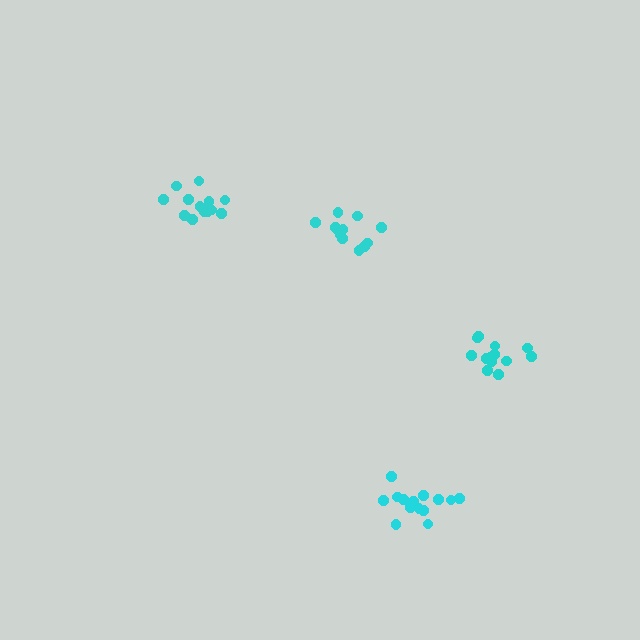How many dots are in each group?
Group 1: 12 dots, Group 2: 14 dots, Group 3: 13 dots, Group 4: 14 dots (53 total).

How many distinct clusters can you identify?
There are 4 distinct clusters.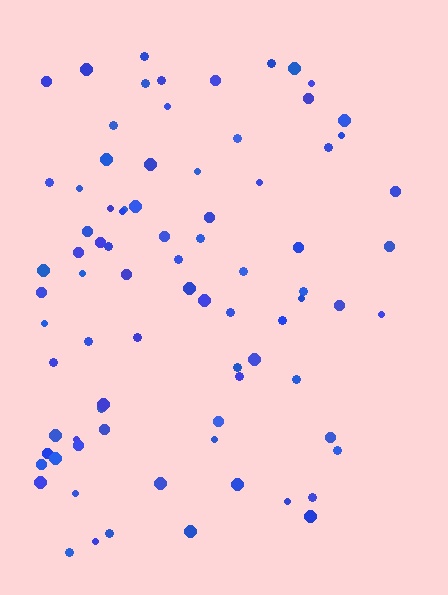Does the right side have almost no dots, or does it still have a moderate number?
Still a moderate number, just noticeably fewer than the left.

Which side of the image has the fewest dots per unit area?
The right.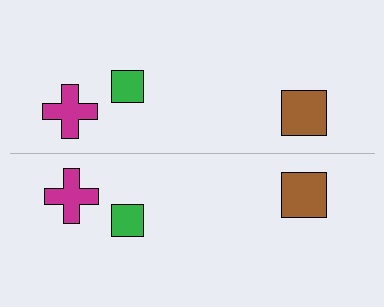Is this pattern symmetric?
Yes, this pattern has bilateral (reflection) symmetry.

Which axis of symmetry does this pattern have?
The pattern has a horizontal axis of symmetry running through the center of the image.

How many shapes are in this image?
There are 6 shapes in this image.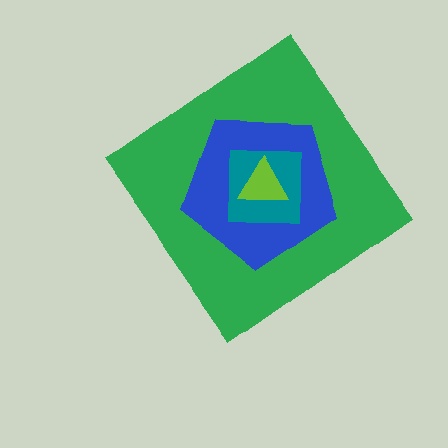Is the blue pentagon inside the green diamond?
Yes.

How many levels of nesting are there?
4.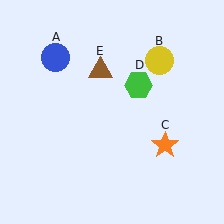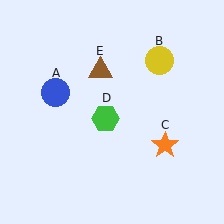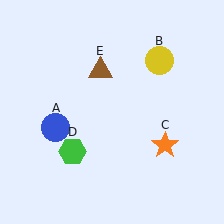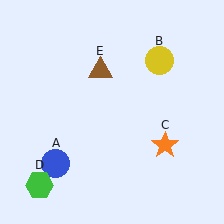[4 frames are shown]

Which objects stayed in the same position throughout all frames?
Yellow circle (object B) and orange star (object C) and brown triangle (object E) remained stationary.